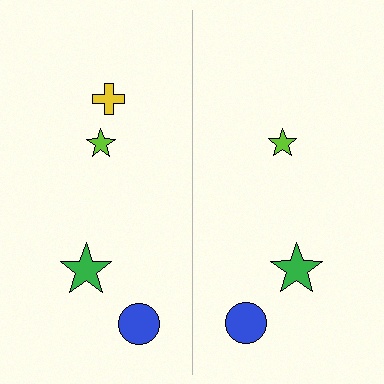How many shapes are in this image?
There are 7 shapes in this image.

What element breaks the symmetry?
A yellow cross is missing from the right side.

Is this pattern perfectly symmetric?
No, the pattern is not perfectly symmetric. A yellow cross is missing from the right side.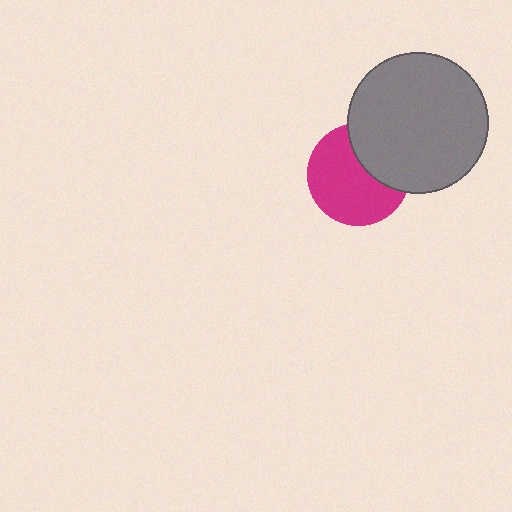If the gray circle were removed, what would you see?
You would see the complete magenta circle.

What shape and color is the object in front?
The object in front is a gray circle.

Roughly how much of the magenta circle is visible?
Most of it is visible (roughly 67%).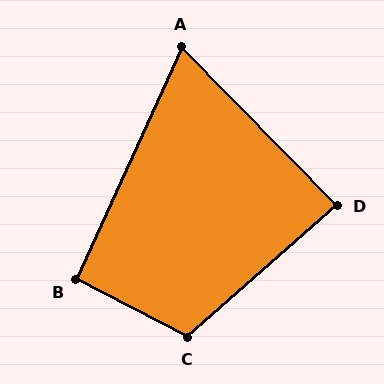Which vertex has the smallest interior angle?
A, at approximately 69 degrees.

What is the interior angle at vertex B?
Approximately 93 degrees (approximately right).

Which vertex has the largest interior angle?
C, at approximately 111 degrees.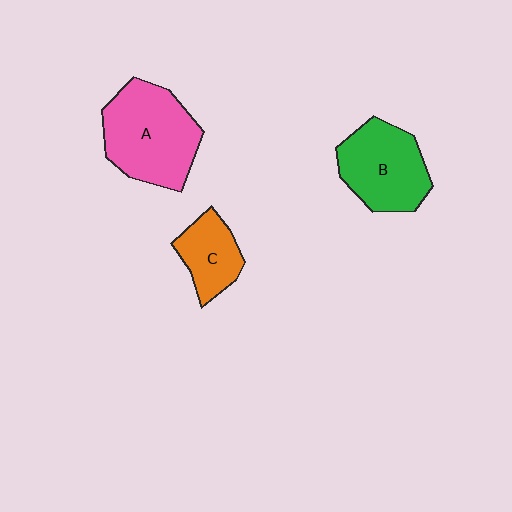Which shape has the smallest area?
Shape C (orange).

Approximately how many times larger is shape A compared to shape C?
Approximately 2.0 times.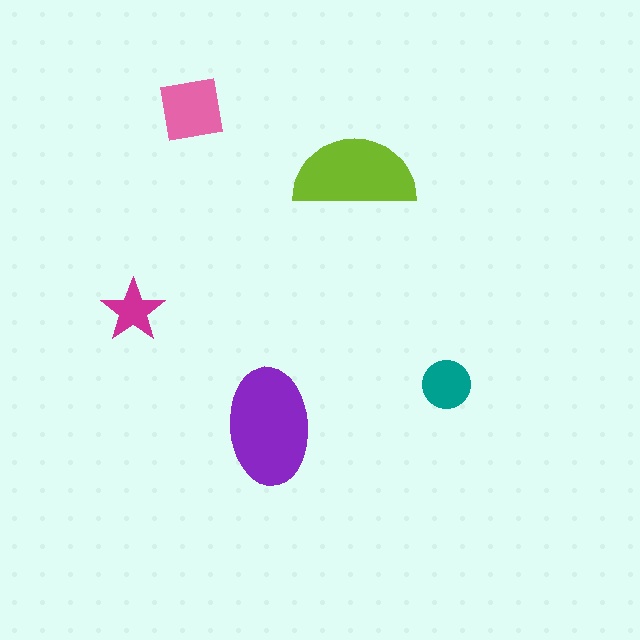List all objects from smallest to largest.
The magenta star, the teal circle, the pink square, the lime semicircle, the purple ellipse.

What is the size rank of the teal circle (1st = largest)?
4th.